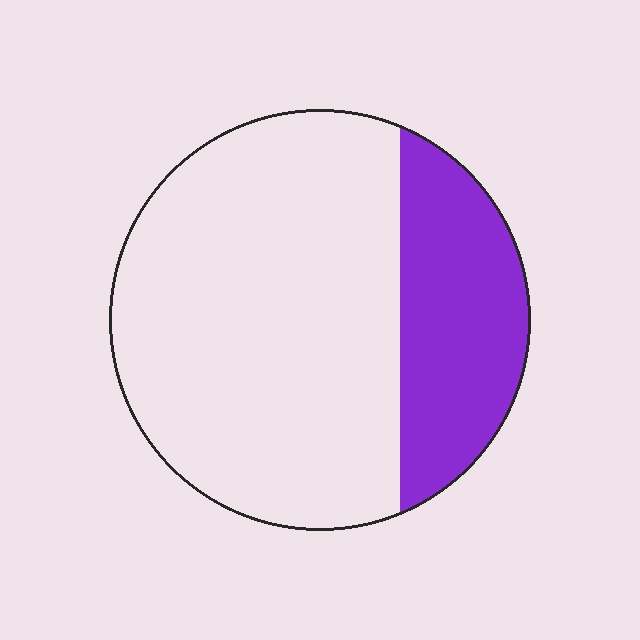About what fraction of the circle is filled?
About one quarter (1/4).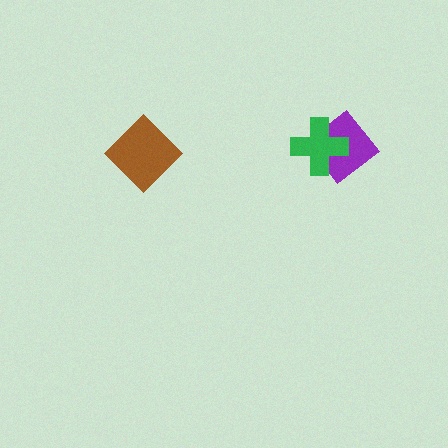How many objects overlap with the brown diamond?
0 objects overlap with the brown diamond.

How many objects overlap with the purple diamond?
1 object overlaps with the purple diamond.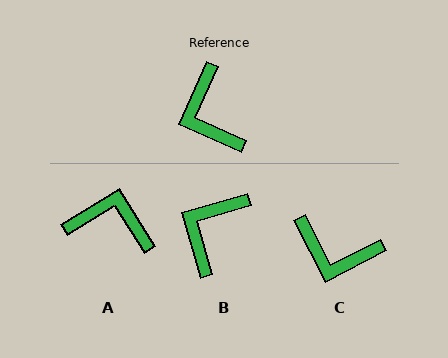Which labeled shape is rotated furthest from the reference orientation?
A, about 125 degrees away.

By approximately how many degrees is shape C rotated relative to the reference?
Approximately 51 degrees counter-clockwise.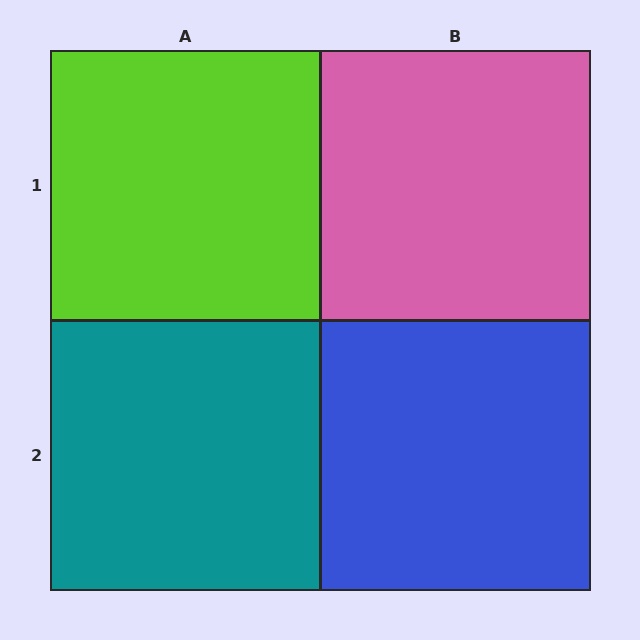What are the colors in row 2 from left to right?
Teal, blue.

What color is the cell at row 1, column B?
Pink.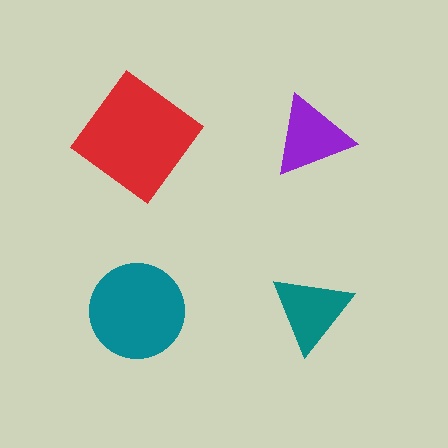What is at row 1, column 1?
A red diamond.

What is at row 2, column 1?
A teal circle.